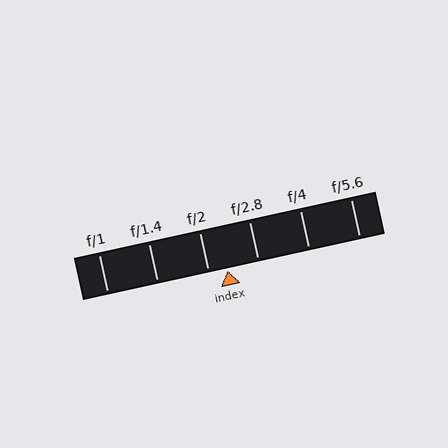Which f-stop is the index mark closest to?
The index mark is closest to f/2.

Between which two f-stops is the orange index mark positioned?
The index mark is between f/2 and f/2.8.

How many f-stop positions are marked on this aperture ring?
There are 6 f-stop positions marked.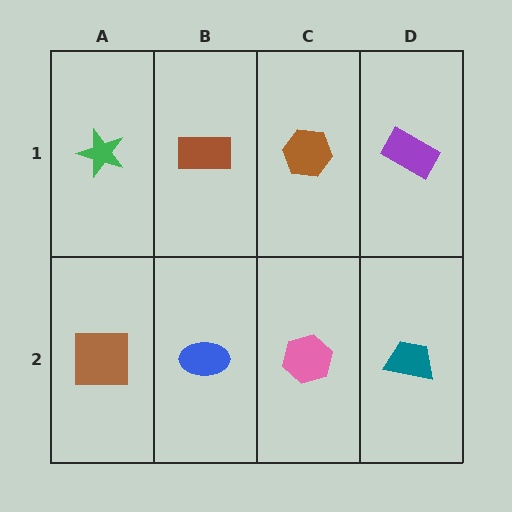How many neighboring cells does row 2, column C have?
3.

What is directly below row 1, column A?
A brown square.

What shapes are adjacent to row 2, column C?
A brown hexagon (row 1, column C), a blue ellipse (row 2, column B), a teal trapezoid (row 2, column D).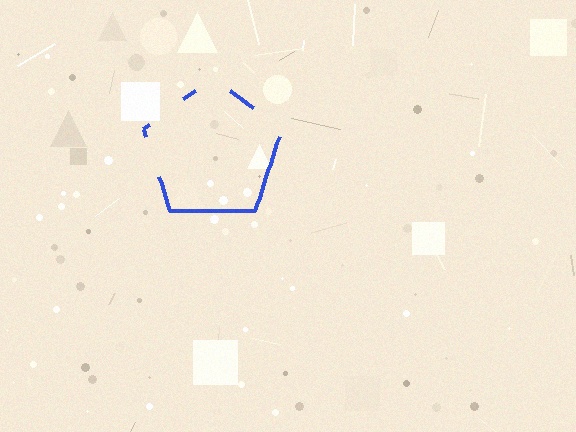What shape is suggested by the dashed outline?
The dashed outline suggests a pentagon.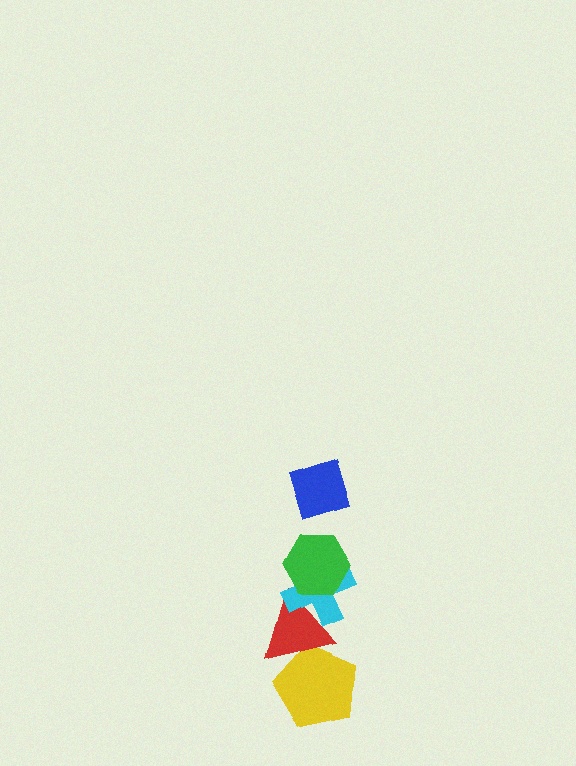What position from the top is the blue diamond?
The blue diamond is 1st from the top.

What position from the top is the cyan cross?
The cyan cross is 3rd from the top.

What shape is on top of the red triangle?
The cyan cross is on top of the red triangle.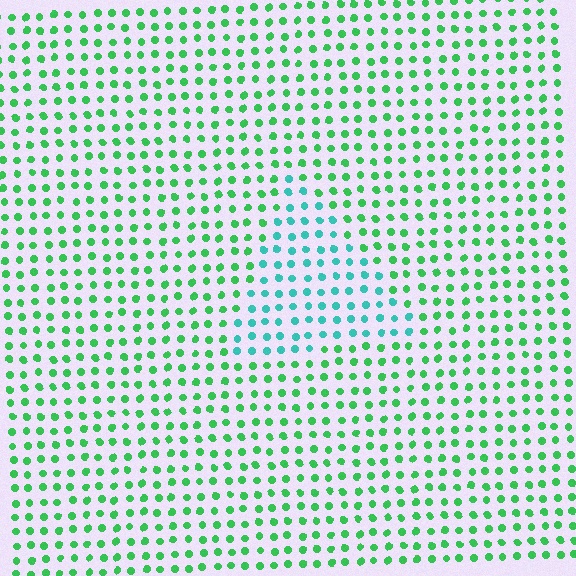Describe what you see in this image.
The image is filled with small green elements in a uniform arrangement. A triangle-shaped region is visible where the elements are tinted to a slightly different hue, forming a subtle color boundary.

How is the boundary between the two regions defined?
The boundary is defined purely by a slight shift in hue (about 41 degrees). Spacing, size, and orientation are identical on both sides.